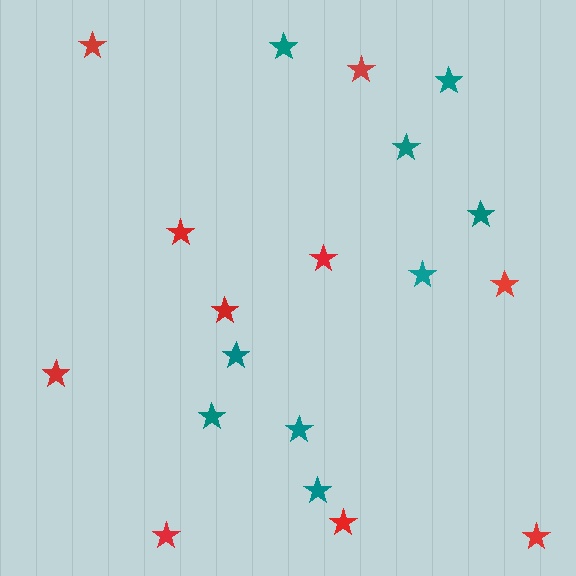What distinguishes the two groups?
There are 2 groups: one group of teal stars (9) and one group of red stars (10).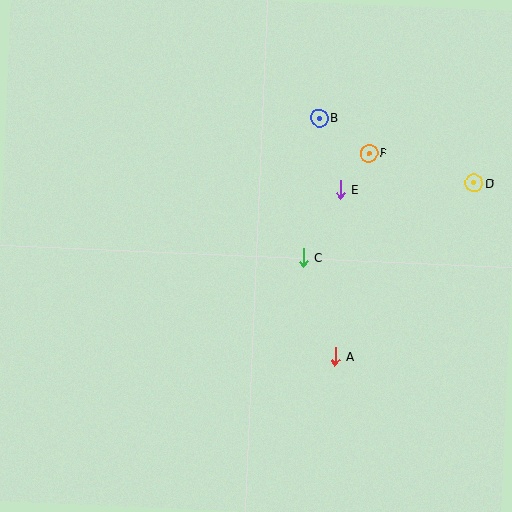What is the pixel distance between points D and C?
The distance between D and C is 186 pixels.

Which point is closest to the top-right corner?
Point D is closest to the top-right corner.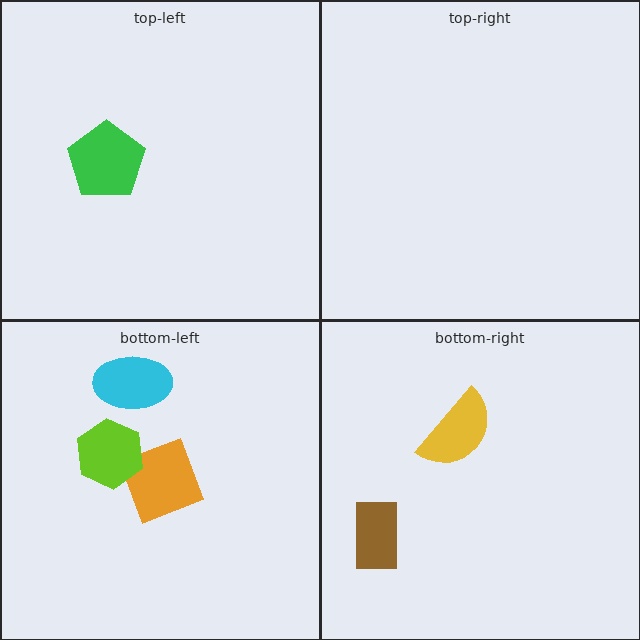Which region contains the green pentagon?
The top-left region.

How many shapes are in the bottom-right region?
2.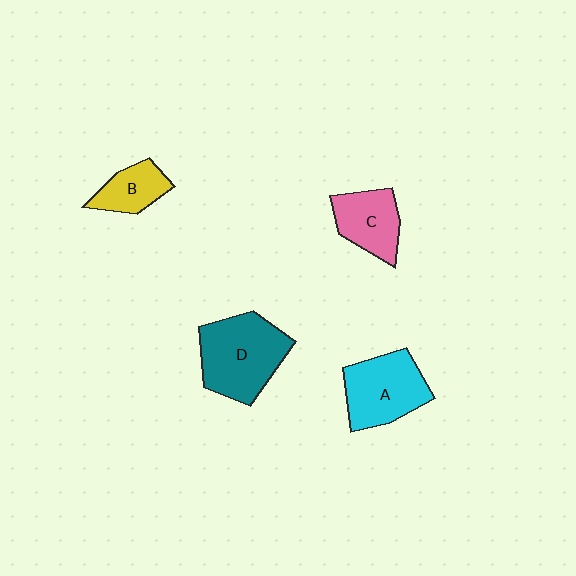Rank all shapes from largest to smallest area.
From largest to smallest: D (teal), A (cyan), C (pink), B (yellow).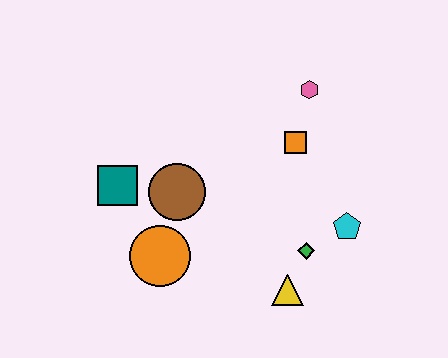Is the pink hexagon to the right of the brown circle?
Yes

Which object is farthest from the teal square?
The cyan pentagon is farthest from the teal square.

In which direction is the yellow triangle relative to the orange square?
The yellow triangle is below the orange square.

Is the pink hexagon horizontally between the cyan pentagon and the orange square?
Yes